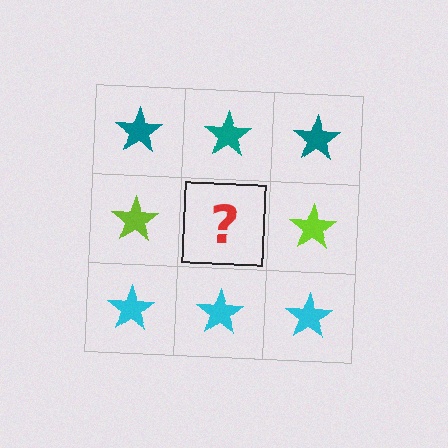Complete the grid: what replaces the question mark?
The question mark should be replaced with a lime star.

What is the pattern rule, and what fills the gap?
The rule is that each row has a consistent color. The gap should be filled with a lime star.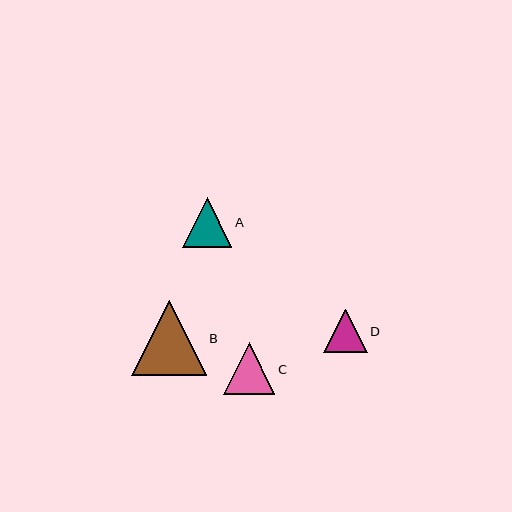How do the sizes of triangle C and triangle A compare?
Triangle C and triangle A are approximately the same size.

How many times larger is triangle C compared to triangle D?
Triangle C is approximately 1.2 times the size of triangle D.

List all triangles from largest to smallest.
From largest to smallest: B, C, A, D.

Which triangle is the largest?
Triangle B is the largest with a size of approximately 75 pixels.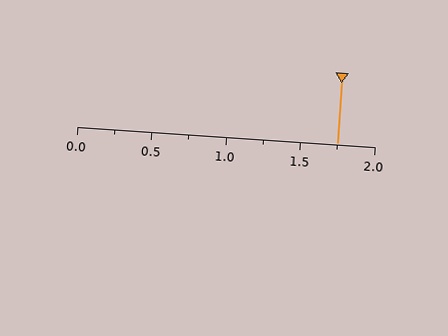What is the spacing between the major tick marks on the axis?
The major ticks are spaced 0.5 apart.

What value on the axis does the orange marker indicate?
The marker indicates approximately 1.75.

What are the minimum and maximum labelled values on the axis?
The axis runs from 0.0 to 2.0.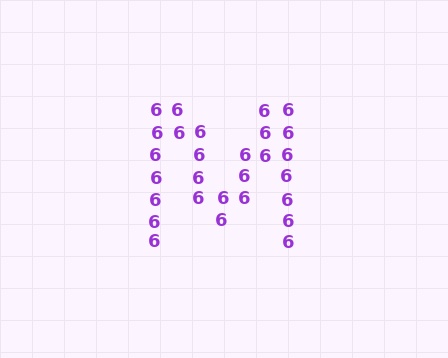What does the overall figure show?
The overall figure shows the letter M.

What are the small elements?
The small elements are digit 6's.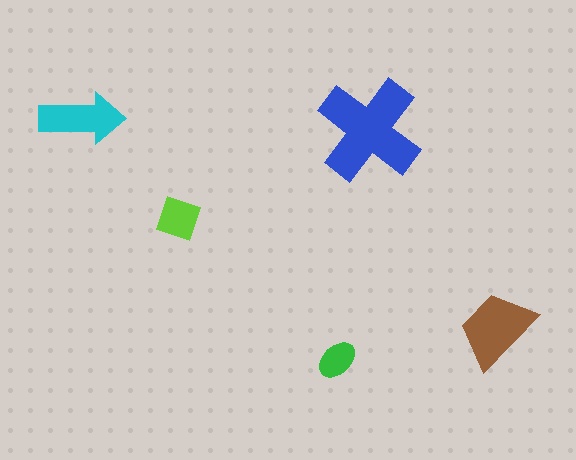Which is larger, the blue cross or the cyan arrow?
The blue cross.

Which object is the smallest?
The green ellipse.